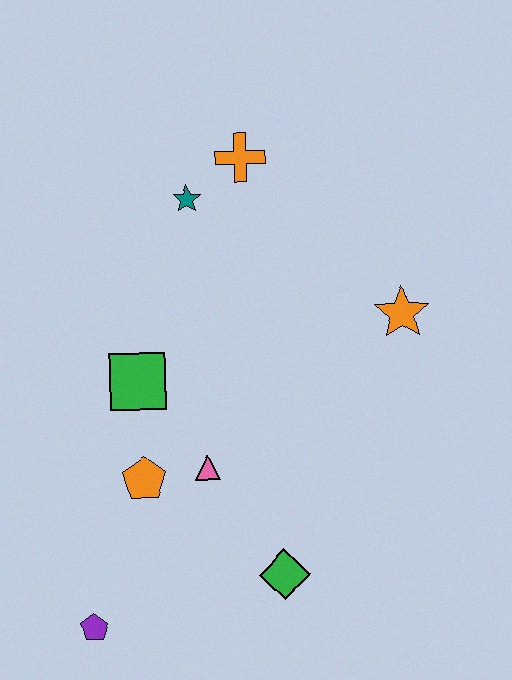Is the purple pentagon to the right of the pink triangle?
No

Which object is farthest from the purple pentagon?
The orange cross is farthest from the purple pentagon.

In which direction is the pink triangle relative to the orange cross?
The pink triangle is below the orange cross.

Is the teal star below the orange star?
No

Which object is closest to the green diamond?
The pink triangle is closest to the green diamond.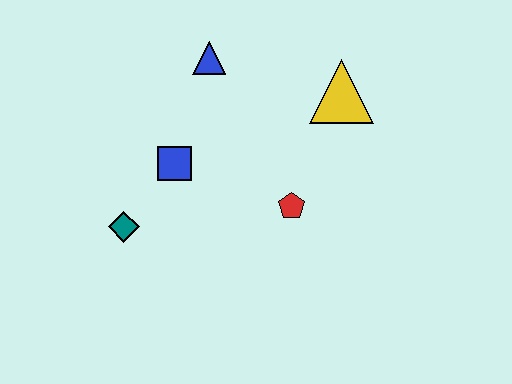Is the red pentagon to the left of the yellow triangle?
Yes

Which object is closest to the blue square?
The teal diamond is closest to the blue square.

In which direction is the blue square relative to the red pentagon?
The blue square is to the left of the red pentagon.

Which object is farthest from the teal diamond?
The yellow triangle is farthest from the teal diamond.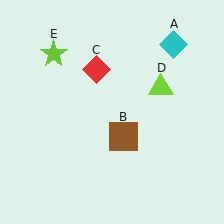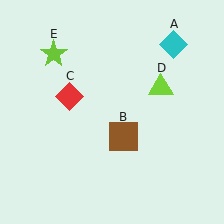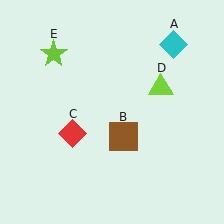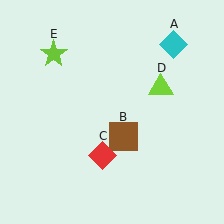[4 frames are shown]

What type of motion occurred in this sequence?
The red diamond (object C) rotated counterclockwise around the center of the scene.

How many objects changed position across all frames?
1 object changed position: red diamond (object C).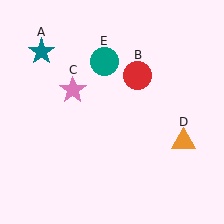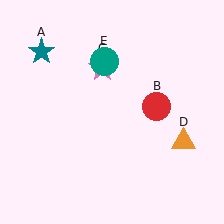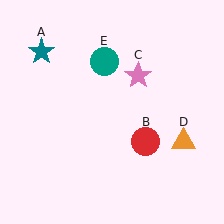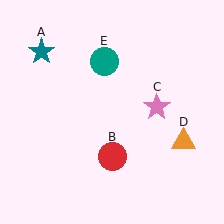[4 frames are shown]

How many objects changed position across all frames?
2 objects changed position: red circle (object B), pink star (object C).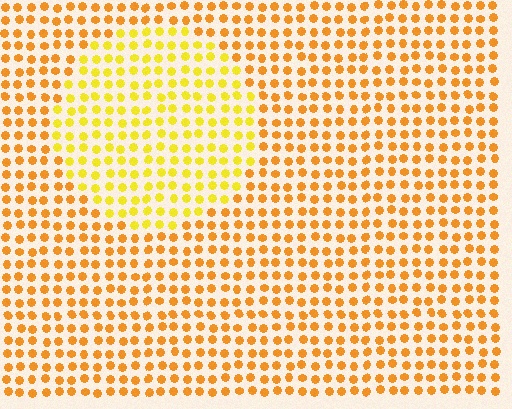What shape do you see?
I see a circle.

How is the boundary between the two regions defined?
The boundary is defined purely by a slight shift in hue (about 25 degrees). Spacing, size, and orientation are identical on both sides.